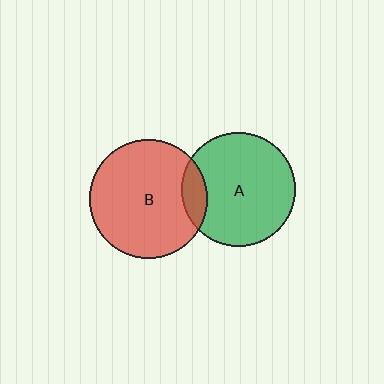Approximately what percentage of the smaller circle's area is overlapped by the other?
Approximately 15%.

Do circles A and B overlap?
Yes.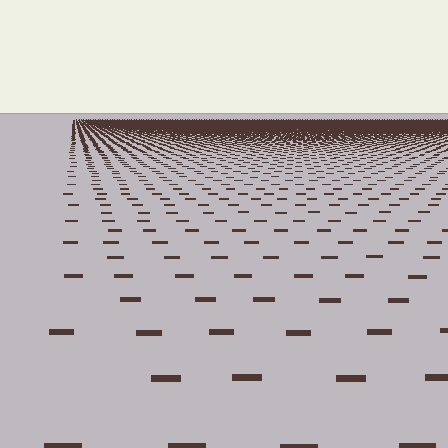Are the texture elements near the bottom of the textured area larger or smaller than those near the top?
Larger. Near the bottom, elements are closer to the viewer and appear at a bigger on-screen size.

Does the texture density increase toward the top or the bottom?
Density increases toward the top.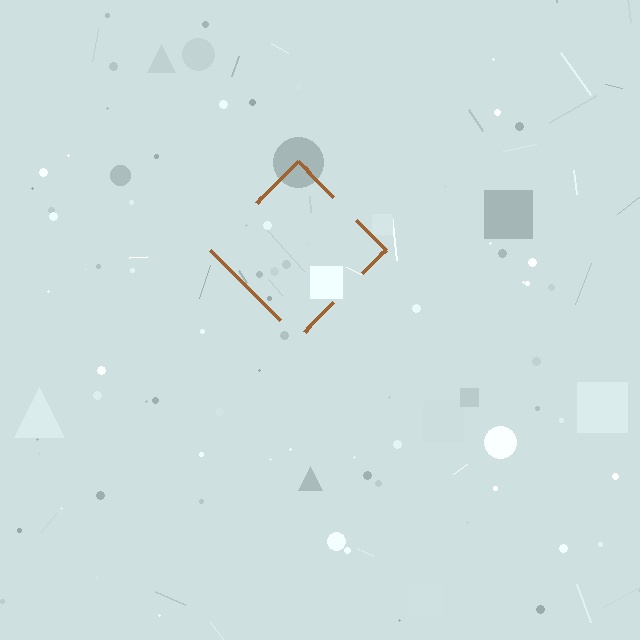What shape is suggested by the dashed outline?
The dashed outline suggests a diamond.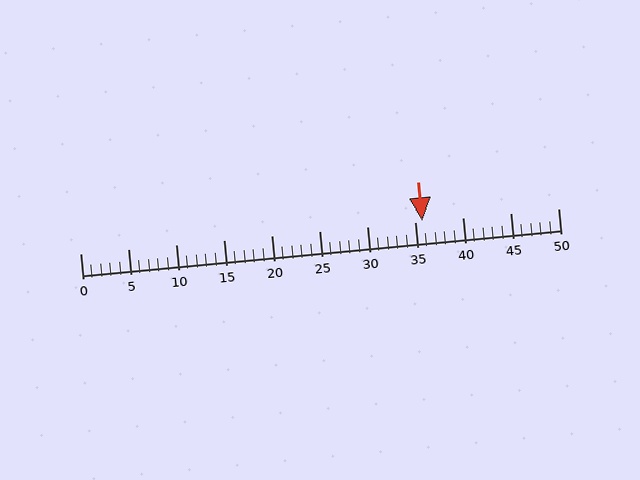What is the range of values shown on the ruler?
The ruler shows values from 0 to 50.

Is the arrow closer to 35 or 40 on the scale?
The arrow is closer to 35.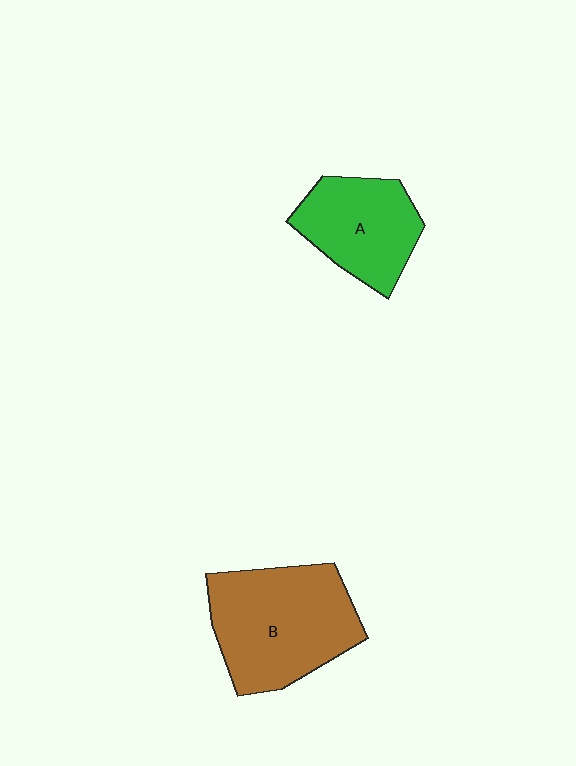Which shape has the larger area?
Shape B (brown).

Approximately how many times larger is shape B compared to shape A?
Approximately 1.5 times.